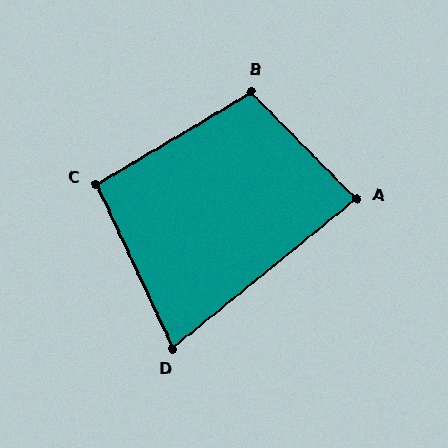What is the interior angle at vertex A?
Approximately 85 degrees (acute).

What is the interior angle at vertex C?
Approximately 95 degrees (obtuse).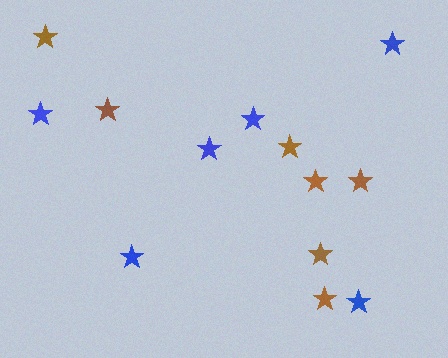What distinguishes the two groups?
There are 2 groups: one group of brown stars (7) and one group of blue stars (6).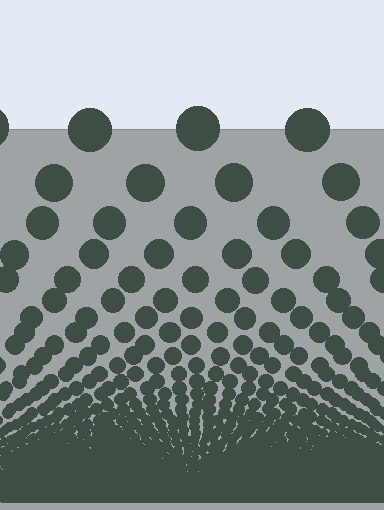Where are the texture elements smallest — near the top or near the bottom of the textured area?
Near the bottom.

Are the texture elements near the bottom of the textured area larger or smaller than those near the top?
Smaller. The gradient is inverted — elements near the bottom are smaller and denser.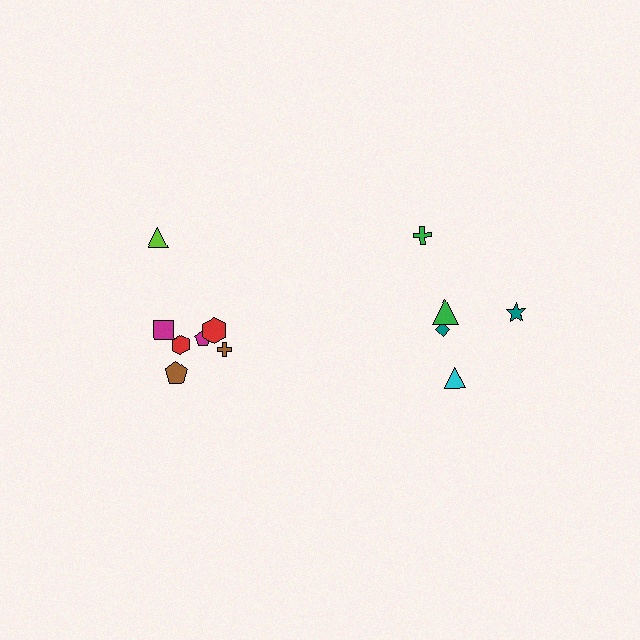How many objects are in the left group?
There are 7 objects.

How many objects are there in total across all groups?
There are 12 objects.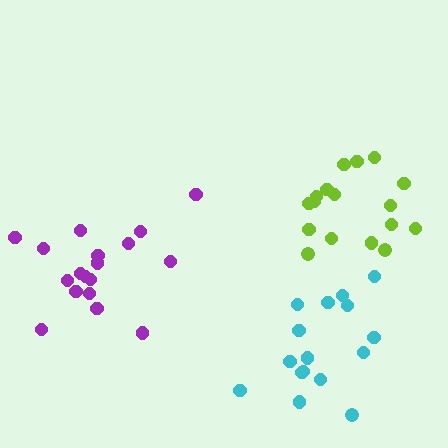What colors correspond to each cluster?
The clusters are colored: lime, cyan, purple.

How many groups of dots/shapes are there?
There are 3 groups.